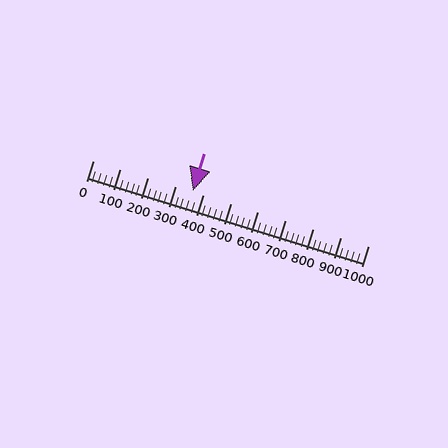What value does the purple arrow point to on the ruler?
The purple arrow points to approximately 363.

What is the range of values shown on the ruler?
The ruler shows values from 0 to 1000.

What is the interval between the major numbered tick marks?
The major tick marks are spaced 100 units apart.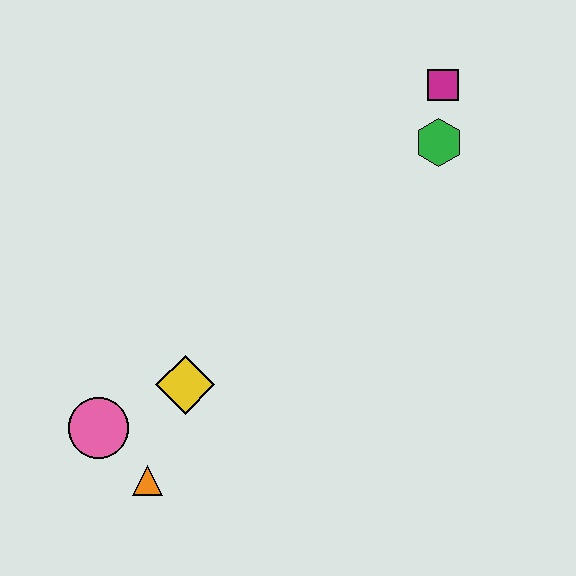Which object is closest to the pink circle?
The orange triangle is closest to the pink circle.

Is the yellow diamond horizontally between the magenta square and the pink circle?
Yes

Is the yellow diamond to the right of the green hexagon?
No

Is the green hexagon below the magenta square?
Yes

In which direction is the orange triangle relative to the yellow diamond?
The orange triangle is below the yellow diamond.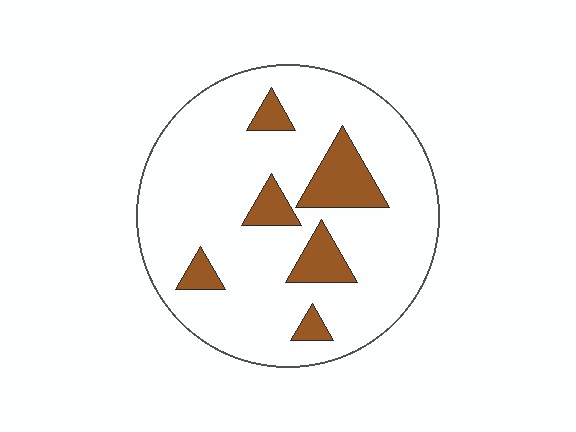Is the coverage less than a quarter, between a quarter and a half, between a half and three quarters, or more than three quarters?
Less than a quarter.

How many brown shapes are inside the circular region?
6.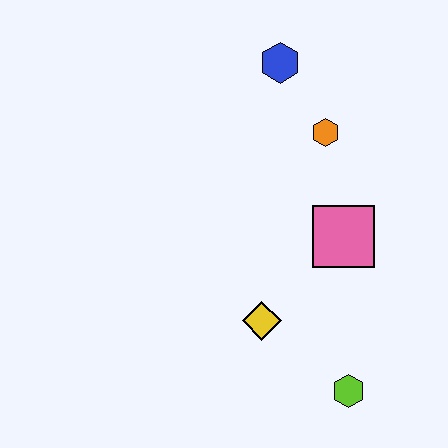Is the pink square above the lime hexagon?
Yes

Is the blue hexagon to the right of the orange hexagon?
No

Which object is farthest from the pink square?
The blue hexagon is farthest from the pink square.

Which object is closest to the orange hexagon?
The blue hexagon is closest to the orange hexagon.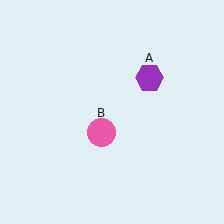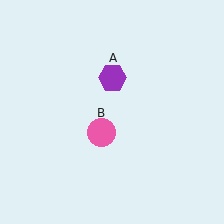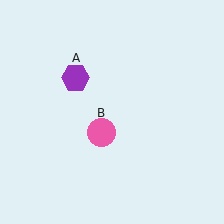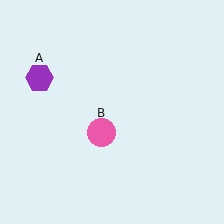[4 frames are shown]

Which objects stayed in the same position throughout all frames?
Pink circle (object B) remained stationary.